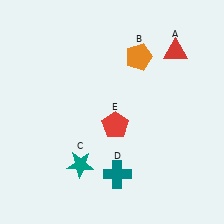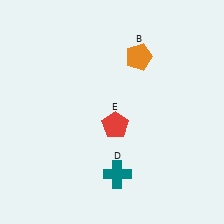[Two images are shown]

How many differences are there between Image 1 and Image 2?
There are 2 differences between the two images.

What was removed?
The red triangle (A), the teal star (C) were removed in Image 2.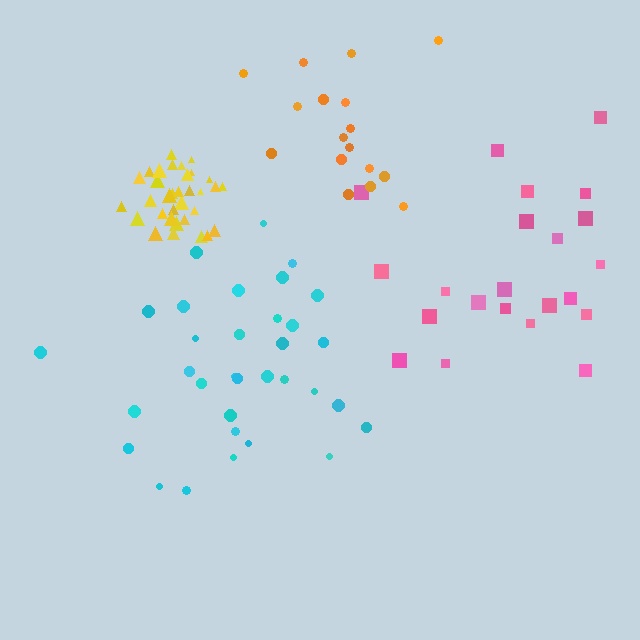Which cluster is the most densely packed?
Yellow.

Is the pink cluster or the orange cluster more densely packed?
Orange.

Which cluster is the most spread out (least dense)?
Pink.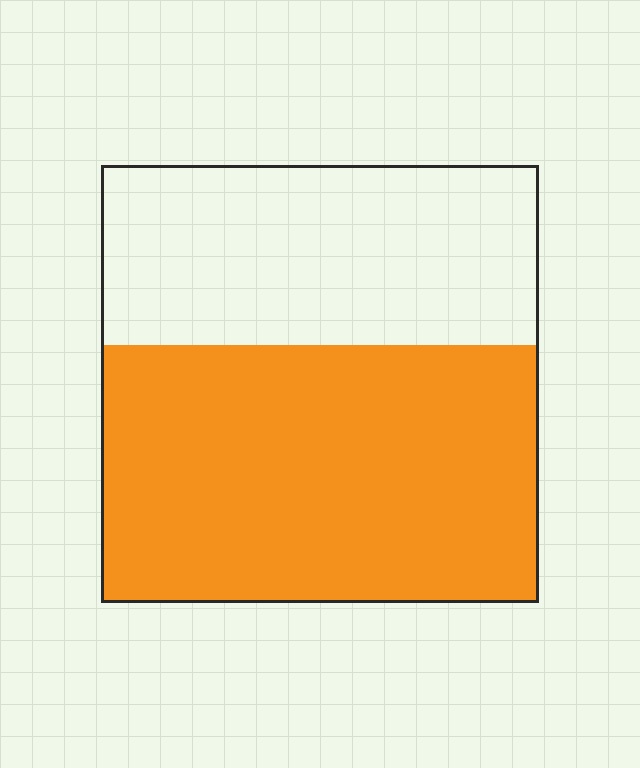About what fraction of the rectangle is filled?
About three fifths (3/5).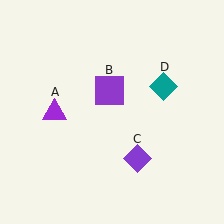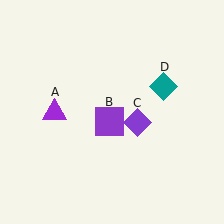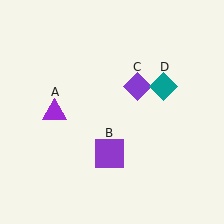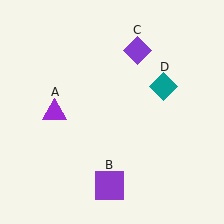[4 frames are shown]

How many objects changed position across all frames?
2 objects changed position: purple square (object B), purple diamond (object C).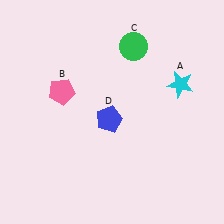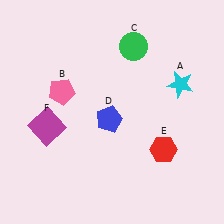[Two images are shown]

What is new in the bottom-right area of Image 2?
A red hexagon (E) was added in the bottom-right area of Image 2.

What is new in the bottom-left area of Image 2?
A magenta square (F) was added in the bottom-left area of Image 2.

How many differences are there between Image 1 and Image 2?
There are 2 differences between the two images.